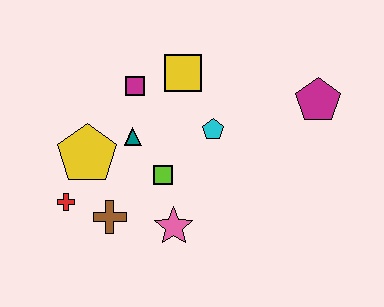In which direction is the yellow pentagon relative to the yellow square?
The yellow pentagon is to the left of the yellow square.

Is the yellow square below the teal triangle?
No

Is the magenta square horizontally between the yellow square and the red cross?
Yes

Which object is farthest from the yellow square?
The red cross is farthest from the yellow square.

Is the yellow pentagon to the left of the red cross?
No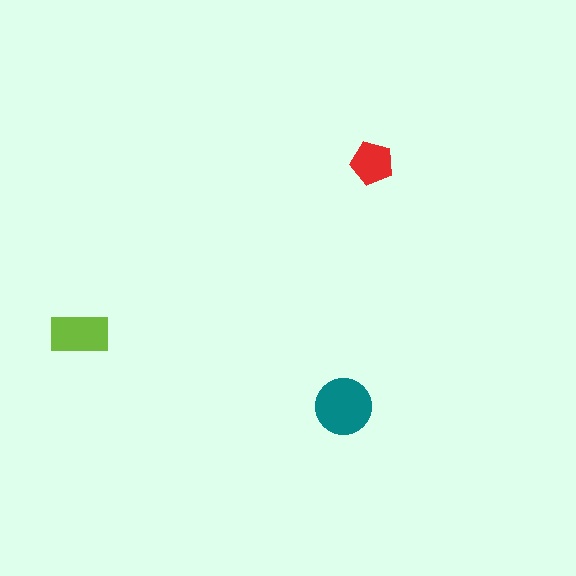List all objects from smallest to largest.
The red pentagon, the lime rectangle, the teal circle.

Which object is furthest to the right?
The red pentagon is rightmost.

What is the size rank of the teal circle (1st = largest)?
1st.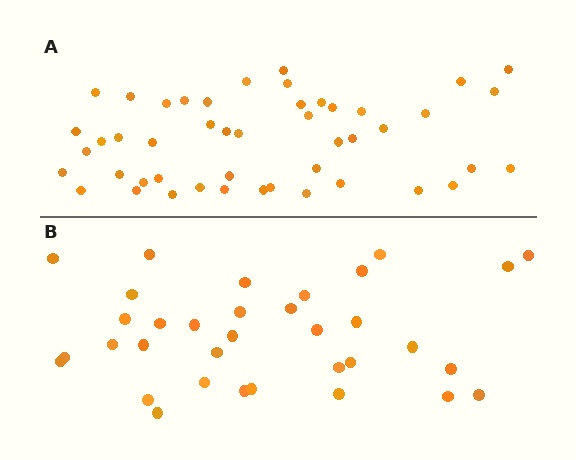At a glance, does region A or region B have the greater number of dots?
Region A (the top region) has more dots.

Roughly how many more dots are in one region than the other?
Region A has approximately 15 more dots than region B.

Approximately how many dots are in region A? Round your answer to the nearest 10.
About 50 dots. (The exact count is 47, which rounds to 50.)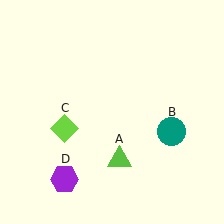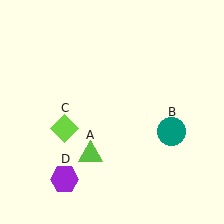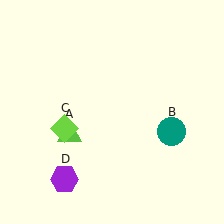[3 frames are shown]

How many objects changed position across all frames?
1 object changed position: lime triangle (object A).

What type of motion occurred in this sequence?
The lime triangle (object A) rotated clockwise around the center of the scene.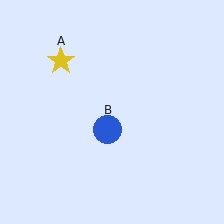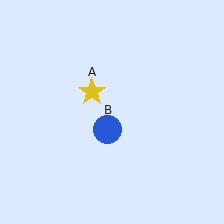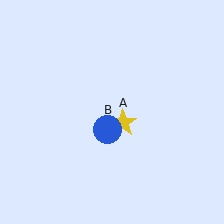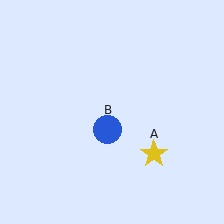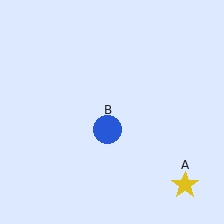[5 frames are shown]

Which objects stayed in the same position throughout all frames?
Blue circle (object B) remained stationary.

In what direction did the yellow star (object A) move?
The yellow star (object A) moved down and to the right.